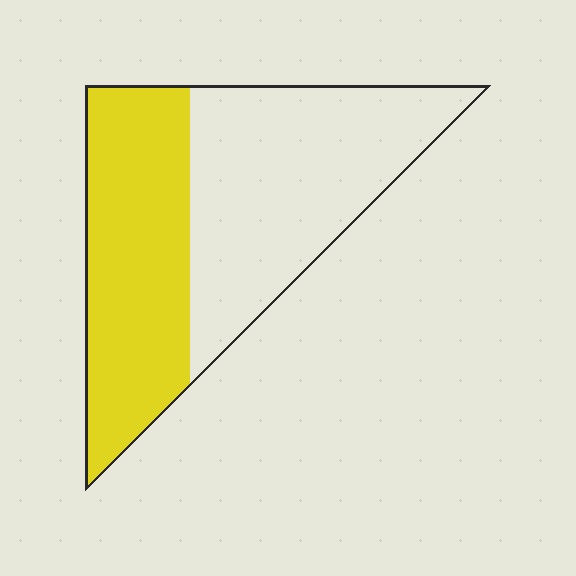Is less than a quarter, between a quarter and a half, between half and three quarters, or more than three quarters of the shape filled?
Between a quarter and a half.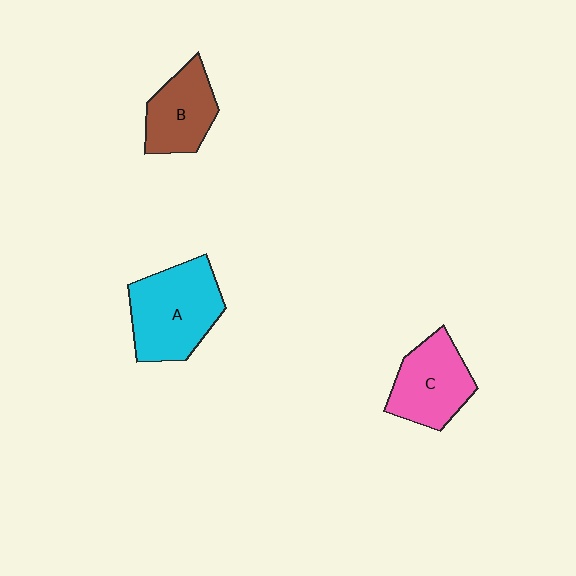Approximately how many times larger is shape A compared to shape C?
Approximately 1.3 times.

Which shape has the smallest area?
Shape B (brown).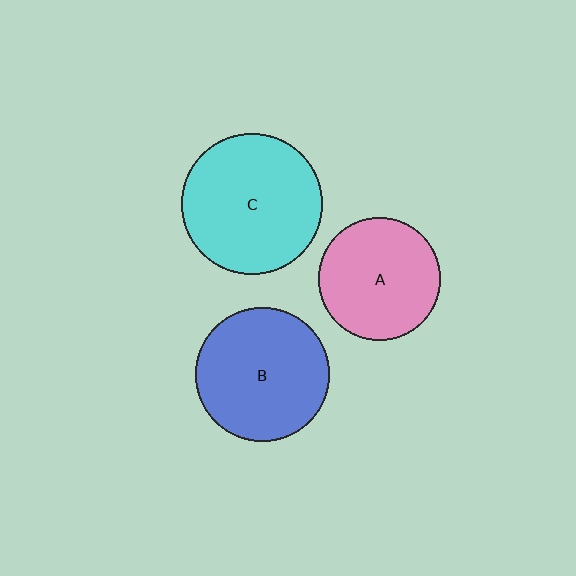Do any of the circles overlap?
No, none of the circles overlap.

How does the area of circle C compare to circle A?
Approximately 1.3 times.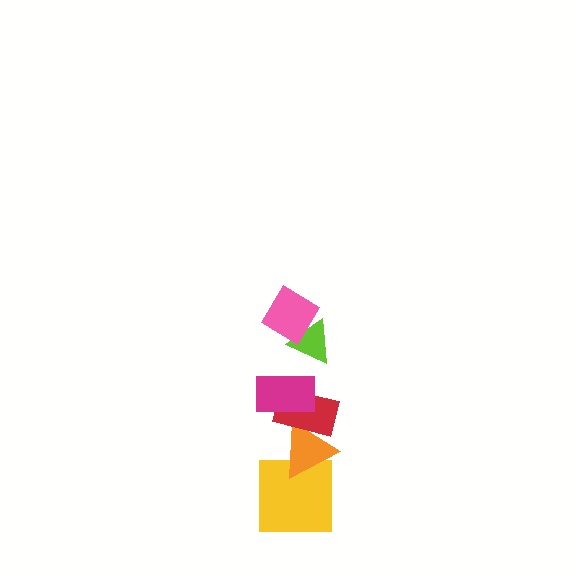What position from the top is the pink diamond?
The pink diamond is 1st from the top.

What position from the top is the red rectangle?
The red rectangle is 4th from the top.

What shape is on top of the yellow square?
The orange triangle is on top of the yellow square.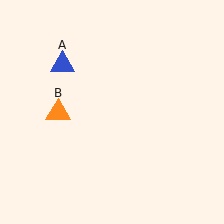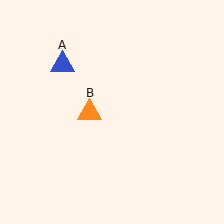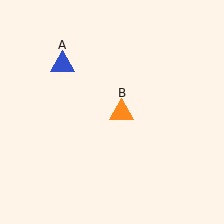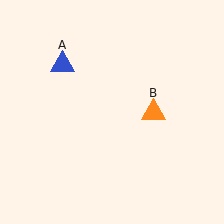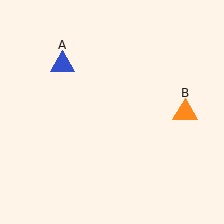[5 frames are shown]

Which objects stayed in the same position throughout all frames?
Blue triangle (object A) remained stationary.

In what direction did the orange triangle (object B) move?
The orange triangle (object B) moved right.